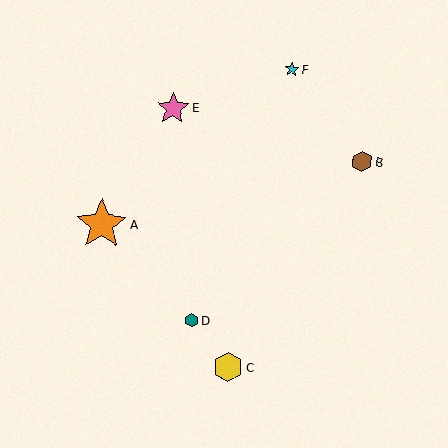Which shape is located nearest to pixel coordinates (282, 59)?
The cyan star (labeled F) at (292, 69) is nearest to that location.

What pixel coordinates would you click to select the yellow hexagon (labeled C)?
Click at (228, 367) to select the yellow hexagon C.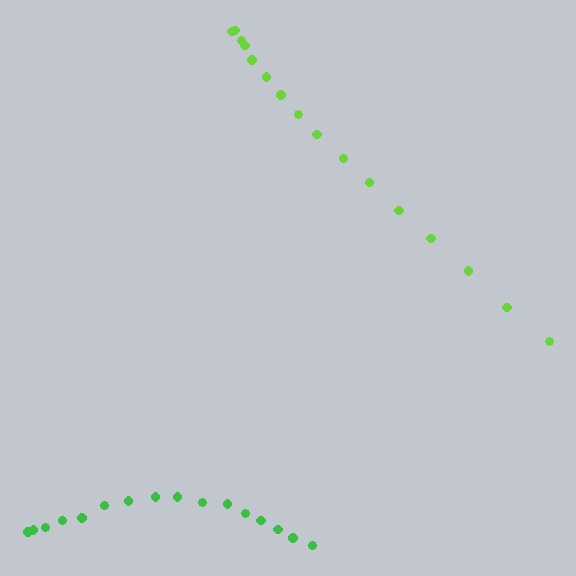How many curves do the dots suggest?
There are 2 distinct paths.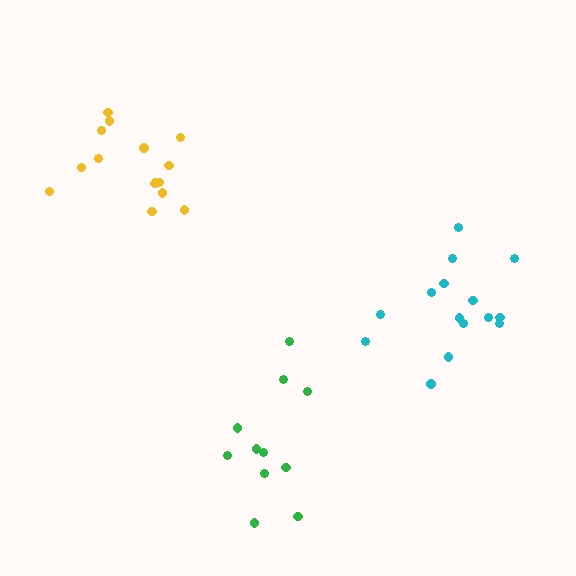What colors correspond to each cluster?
The clusters are colored: yellow, cyan, green.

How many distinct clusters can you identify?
There are 3 distinct clusters.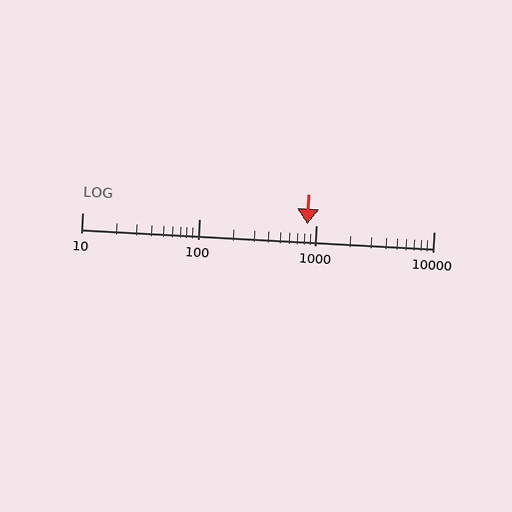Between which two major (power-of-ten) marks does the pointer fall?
The pointer is between 100 and 1000.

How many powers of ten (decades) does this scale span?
The scale spans 3 decades, from 10 to 10000.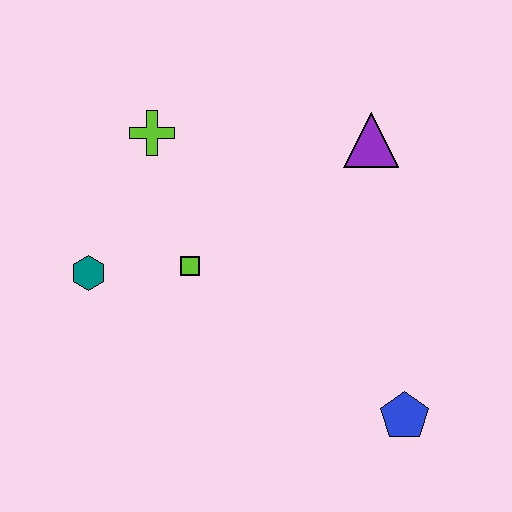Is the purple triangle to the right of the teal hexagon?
Yes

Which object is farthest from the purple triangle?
The teal hexagon is farthest from the purple triangle.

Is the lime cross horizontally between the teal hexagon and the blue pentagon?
Yes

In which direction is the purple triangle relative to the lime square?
The purple triangle is to the right of the lime square.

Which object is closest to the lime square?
The teal hexagon is closest to the lime square.